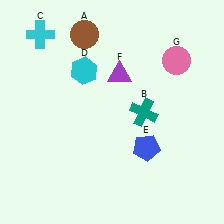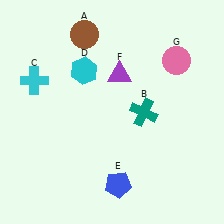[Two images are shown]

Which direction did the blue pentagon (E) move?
The blue pentagon (E) moved down.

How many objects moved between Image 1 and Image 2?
2 objects moved between the two images.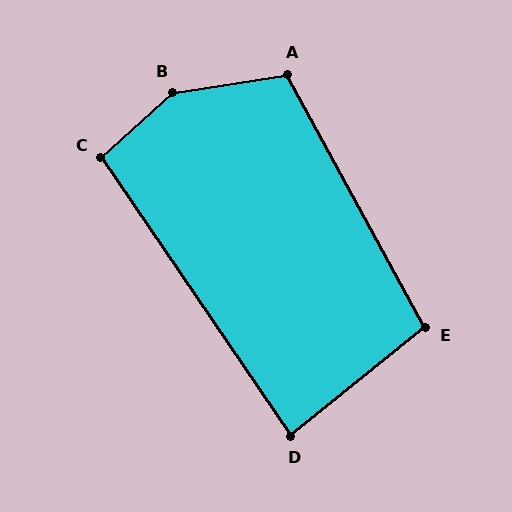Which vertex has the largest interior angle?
B, at approximately 146 degrees.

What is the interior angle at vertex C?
Approximately 98 degrees (obtuse).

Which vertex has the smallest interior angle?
D, at approximately 85 degrees.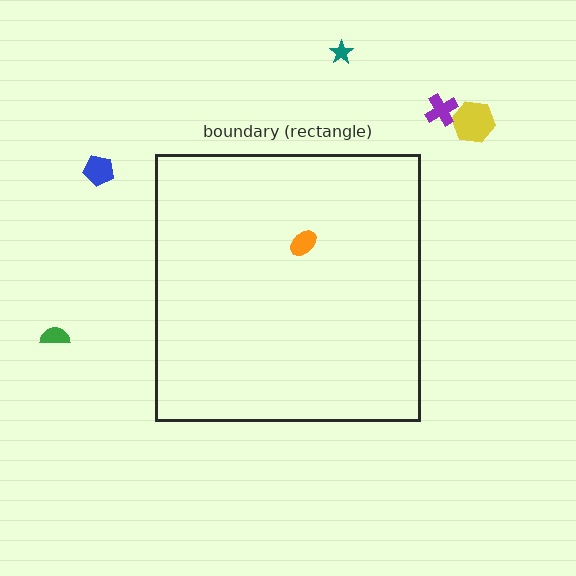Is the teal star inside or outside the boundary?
Outside.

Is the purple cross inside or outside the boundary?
Outside.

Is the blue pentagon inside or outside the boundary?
Outside.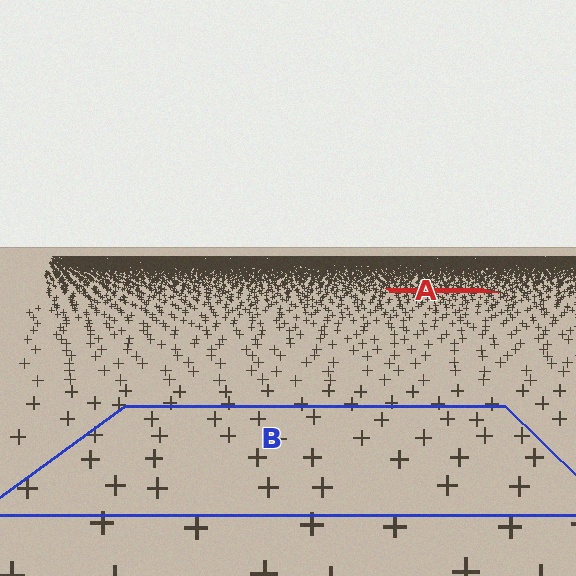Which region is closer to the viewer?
Region B is closer. The texture elements there are larger and more spread out.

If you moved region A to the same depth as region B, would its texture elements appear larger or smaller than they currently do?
They would appear larger. At a closer depth, the same texture elements are projected at a bigger on-screen size.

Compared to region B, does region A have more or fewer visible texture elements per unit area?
Region A has more texture elements per unit area — they are packed more densely because it is farther away.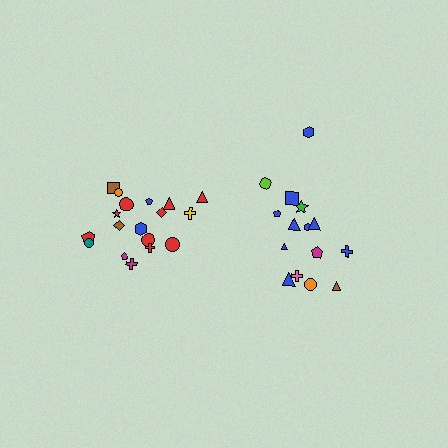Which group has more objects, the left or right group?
The left group.